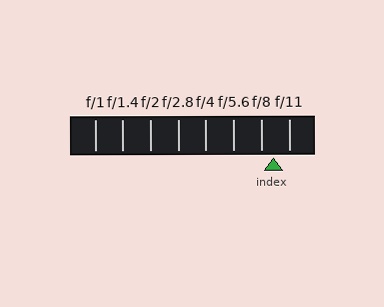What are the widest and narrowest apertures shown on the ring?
The widest aperture shown is f/1 and the narrowest is f/11.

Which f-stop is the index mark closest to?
The index mark is closest to f/8.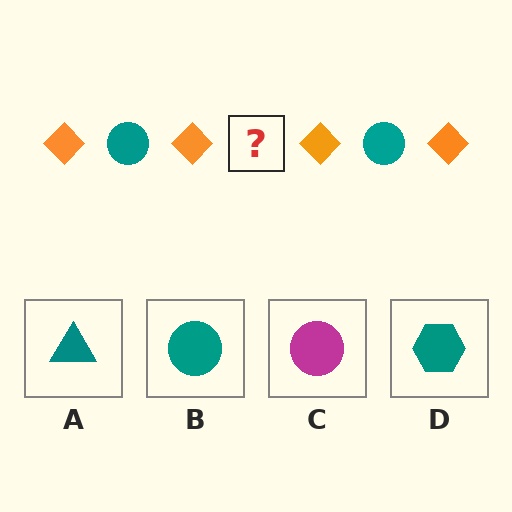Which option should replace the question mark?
Option B.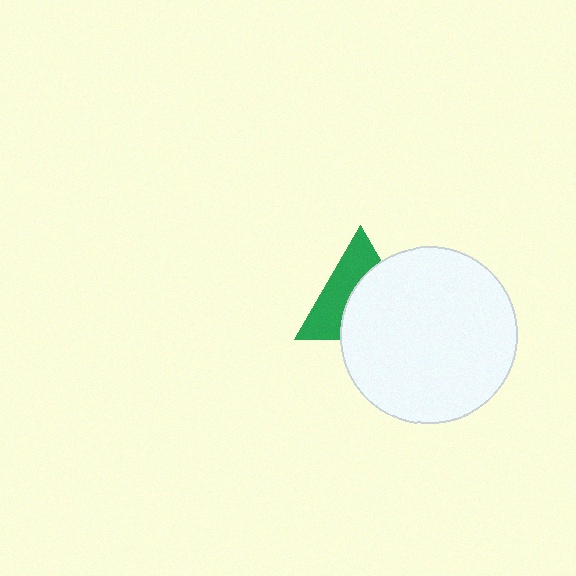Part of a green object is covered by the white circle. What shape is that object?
It is a triangle.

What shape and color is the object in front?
The object in front is a white circle.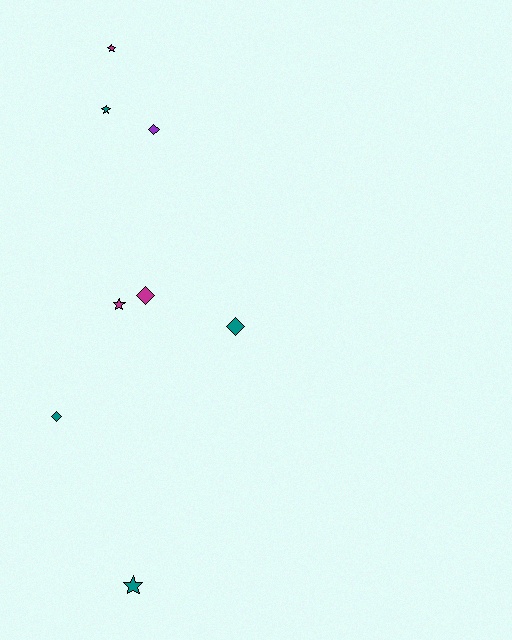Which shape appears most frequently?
Star, with 4 objects.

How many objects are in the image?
There are 8 objects.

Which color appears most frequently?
Teal, with 4 objects.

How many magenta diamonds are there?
There is 1 magenta diamond.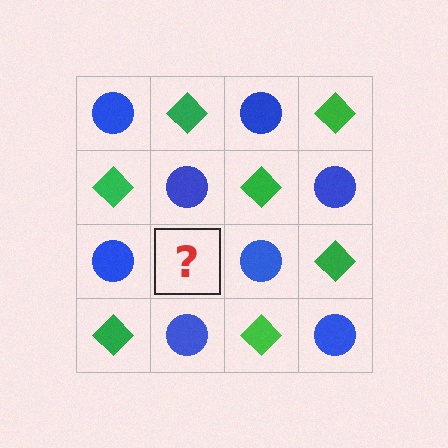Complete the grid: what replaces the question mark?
The question mark should be replaced with a green diamond.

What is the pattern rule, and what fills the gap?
The rule is that it alternates blue circle and green diamond in a checkerboard pattern. The gap should be filled with a green diamond.